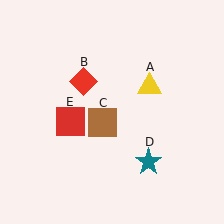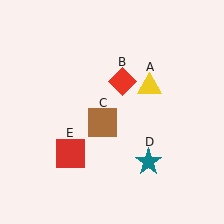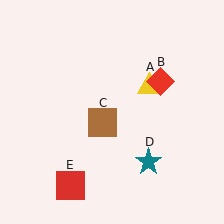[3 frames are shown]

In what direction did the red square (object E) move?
The red square (object E) moved down.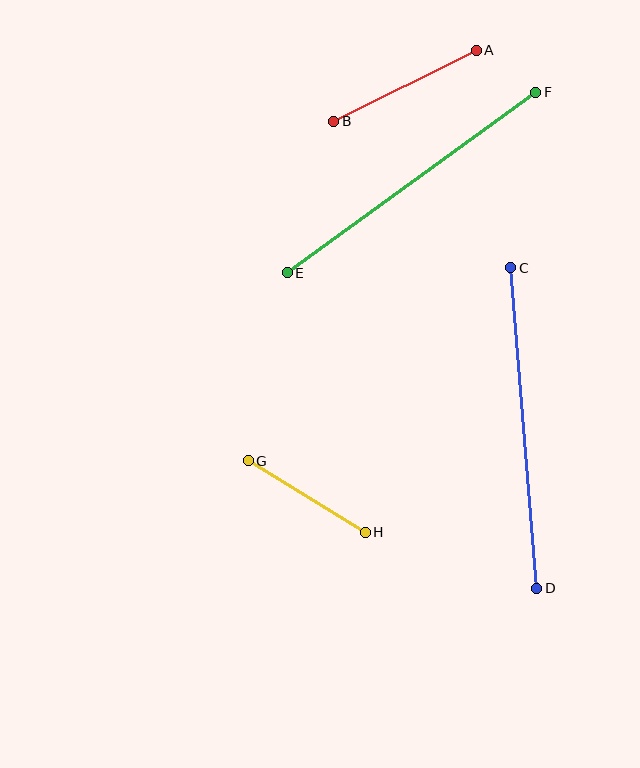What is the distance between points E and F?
The distance is approximately 307 pixels.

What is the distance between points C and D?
The distance is approximately 321 pixels.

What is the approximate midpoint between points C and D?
The midpoint is at approximately (524, 428) pixels.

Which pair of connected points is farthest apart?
Points C and D are farthest apart.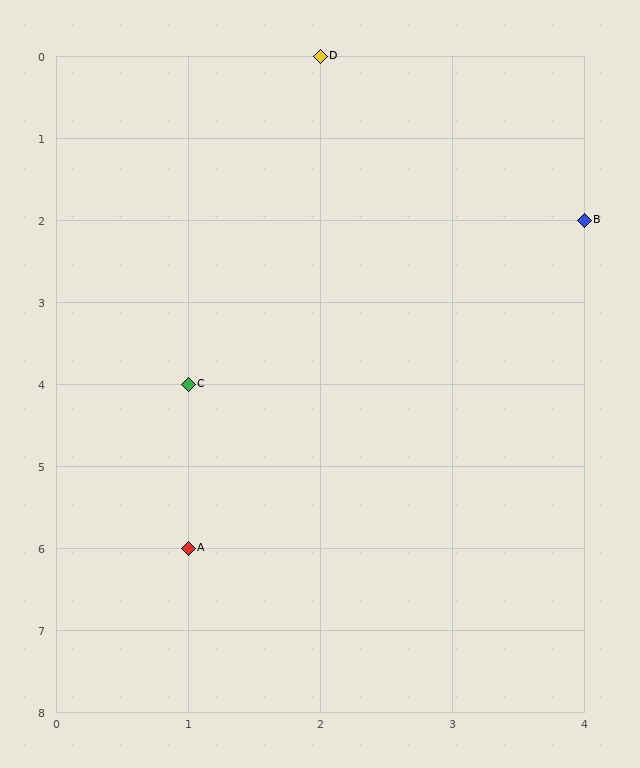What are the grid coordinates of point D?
Point D is at grid coordinates (2, 0).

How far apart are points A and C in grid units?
Points A and C are 2 rows apart.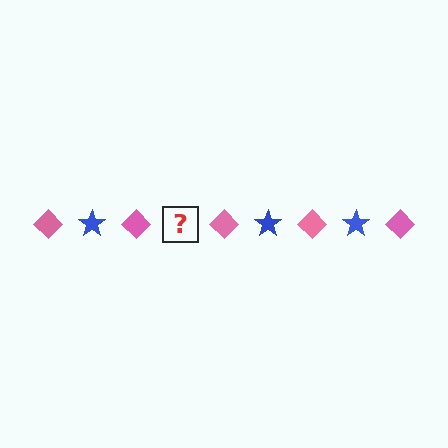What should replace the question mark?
The question mark should be replaced with a blue star.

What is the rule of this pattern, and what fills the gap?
The rule is that the pattern alternates between pink diamond and blue star. The gap should be filled with a blue star.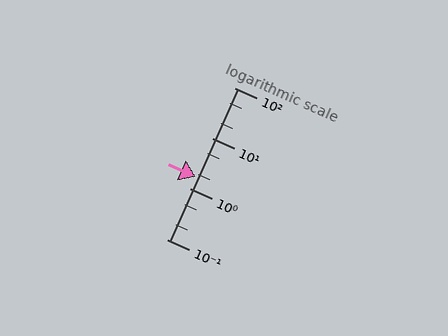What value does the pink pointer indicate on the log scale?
The pointer indicates approximately 1.7.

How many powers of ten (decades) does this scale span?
The scale spans 3 decades, from 0.1 to 100.